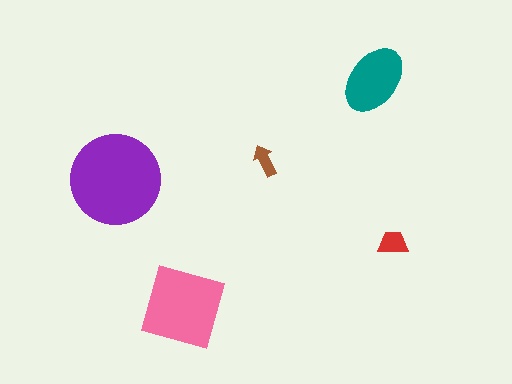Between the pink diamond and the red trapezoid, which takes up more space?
The pink diamond.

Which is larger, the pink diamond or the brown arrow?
The pink diamond.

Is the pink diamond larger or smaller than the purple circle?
Smaller.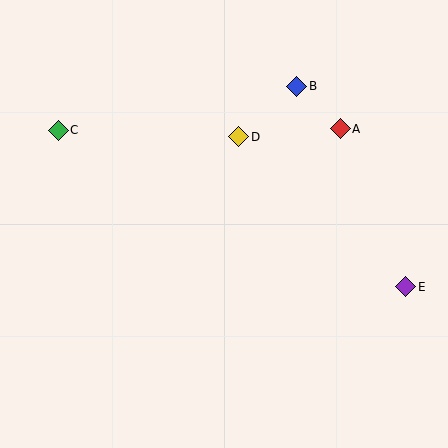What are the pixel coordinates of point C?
Point C is at (58, 130).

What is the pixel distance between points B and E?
The distance between B and E is 228 pixels.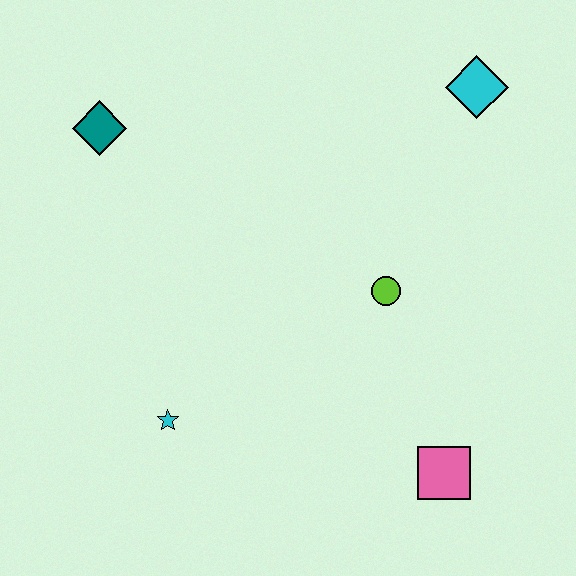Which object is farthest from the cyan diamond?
The cyan star is farthest from the cyan diamond.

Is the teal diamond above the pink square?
Yes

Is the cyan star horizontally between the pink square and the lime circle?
No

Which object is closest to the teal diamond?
The cyan star is closest to the teal diamond.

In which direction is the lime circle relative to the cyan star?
The lime circle is to the right of the cyan star.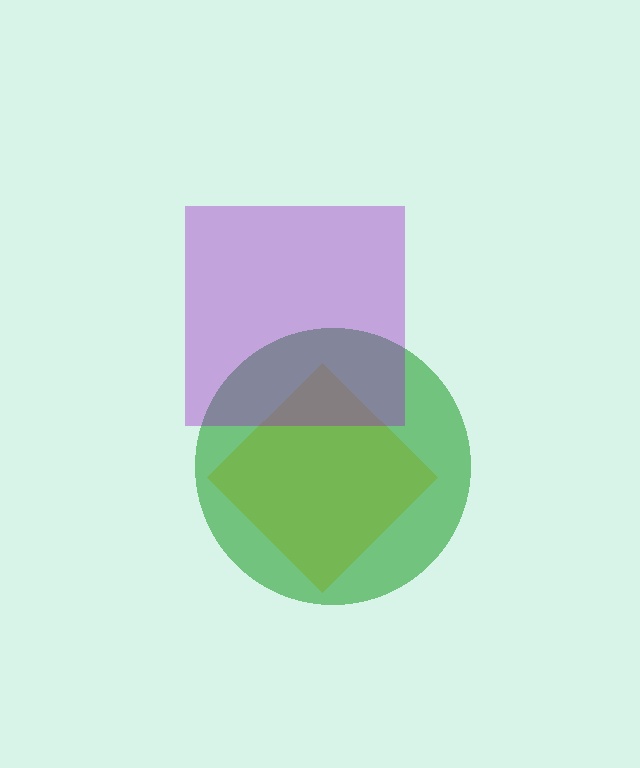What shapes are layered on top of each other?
The layered shapes are: a yellow diamond, a green circle, a purple square.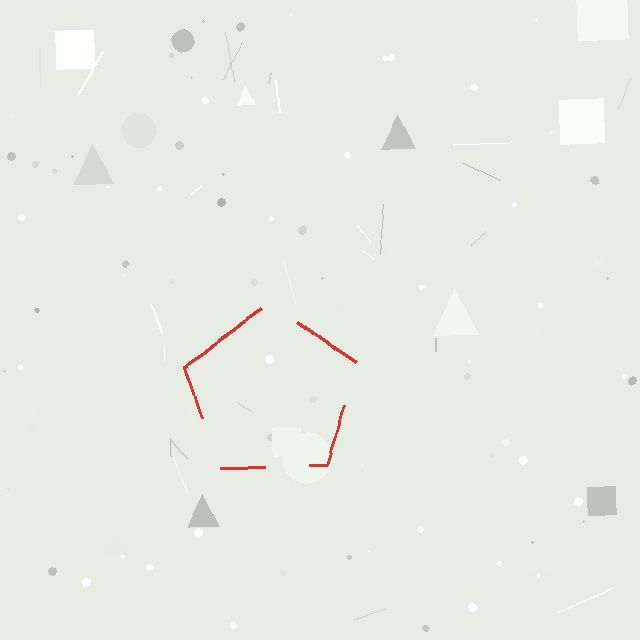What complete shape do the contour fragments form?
The contour fragments form a pentagon.